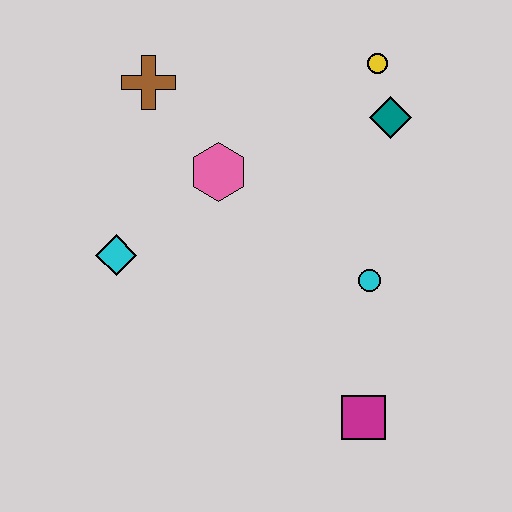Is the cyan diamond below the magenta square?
No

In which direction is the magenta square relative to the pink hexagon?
The magenta square is below the pink hexagon.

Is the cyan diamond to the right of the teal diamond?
No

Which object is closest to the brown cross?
The pink hexagon is closest to the brown cross.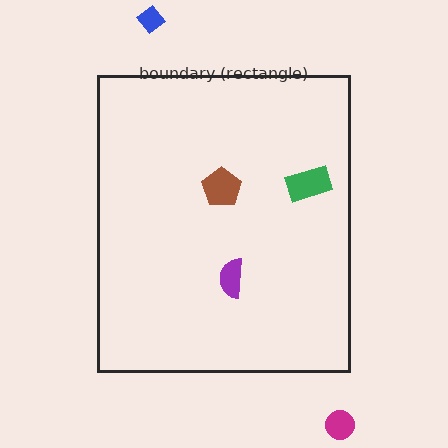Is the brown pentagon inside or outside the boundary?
Inside.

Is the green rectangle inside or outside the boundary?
Inside.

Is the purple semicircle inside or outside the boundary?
Inside.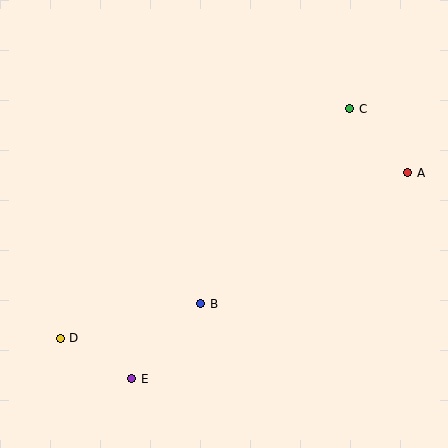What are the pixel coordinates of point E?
Point E is at (132, 379).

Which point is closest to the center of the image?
Point B at (201, 304) is closest to the center.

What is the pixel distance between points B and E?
The distance between B and E is 101 pixels.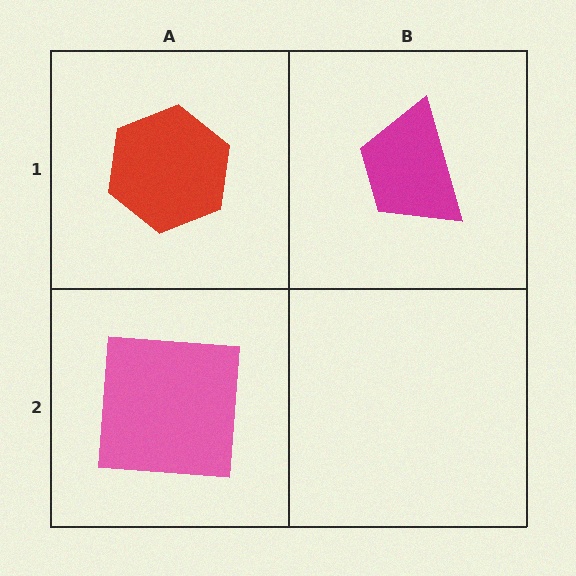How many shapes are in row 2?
1 shape.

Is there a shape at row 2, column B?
No, that cell is empty.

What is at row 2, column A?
A pink square.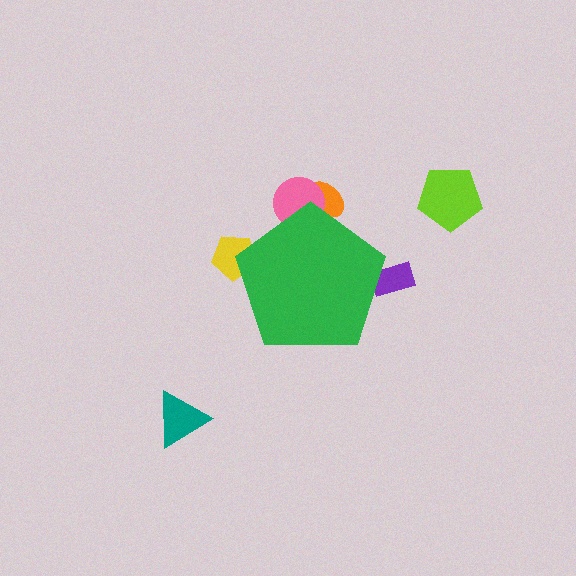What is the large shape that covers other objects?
A green pentagon.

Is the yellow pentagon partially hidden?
Yes, the yellow pentagon is partially hidden behind the green pentagon.